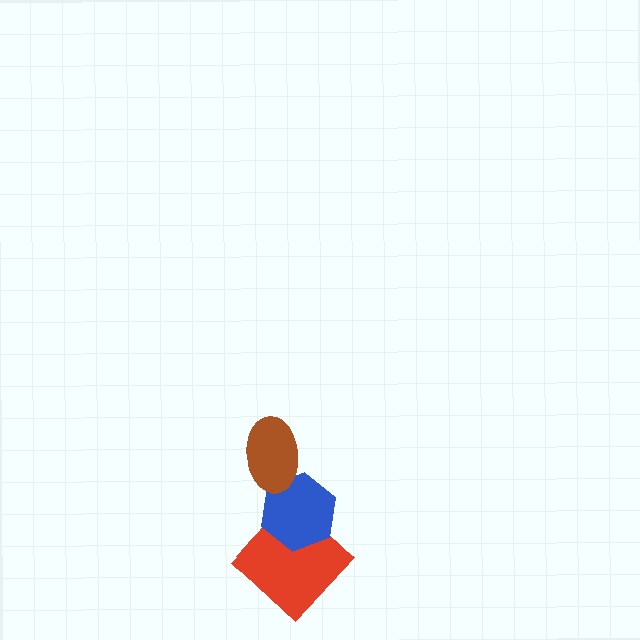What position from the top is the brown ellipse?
The brown ellipse is 1st from the top.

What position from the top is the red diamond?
The red diamond is 3rd from the top.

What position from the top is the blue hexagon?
The blue hexagon is 2nd from the top.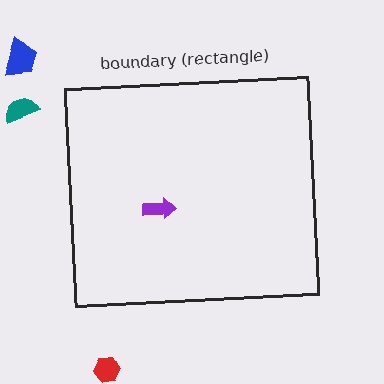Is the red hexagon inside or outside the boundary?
Outside.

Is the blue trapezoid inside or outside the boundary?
Outside.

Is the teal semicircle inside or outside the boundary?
Outside.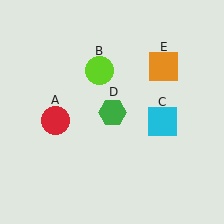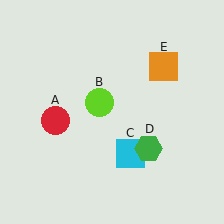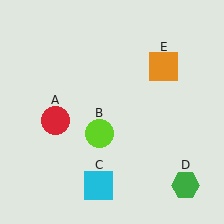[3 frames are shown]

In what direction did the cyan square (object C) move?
The cyan square (object C) moved down and to the left.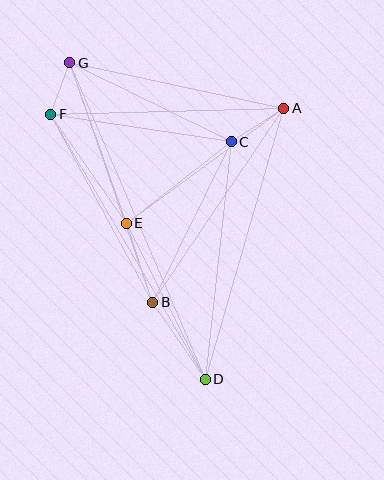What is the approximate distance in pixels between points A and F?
The distance between A and F is approximately 233 pixels.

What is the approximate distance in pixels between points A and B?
The distance between A and B is approximately 234 pixels.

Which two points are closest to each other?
Points F and G are closest to each other.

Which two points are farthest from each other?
Points D and G are farthest from each other.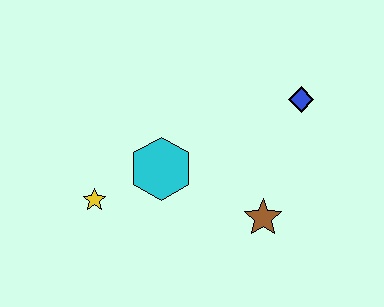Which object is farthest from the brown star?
The yellow star is farthest from the brown star.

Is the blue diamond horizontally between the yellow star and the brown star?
No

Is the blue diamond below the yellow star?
No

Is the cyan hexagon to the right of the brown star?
No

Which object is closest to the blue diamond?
The brown star is closest to the blue diamond.